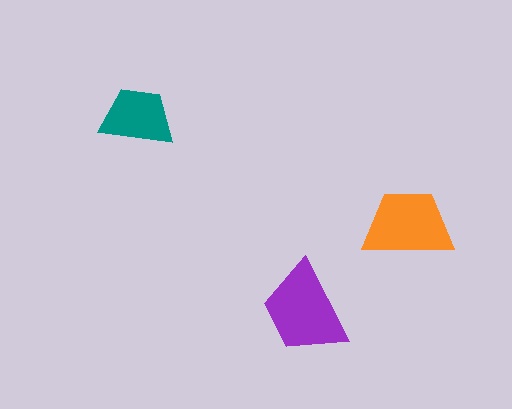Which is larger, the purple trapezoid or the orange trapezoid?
The purple one.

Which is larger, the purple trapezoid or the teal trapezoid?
The purple one.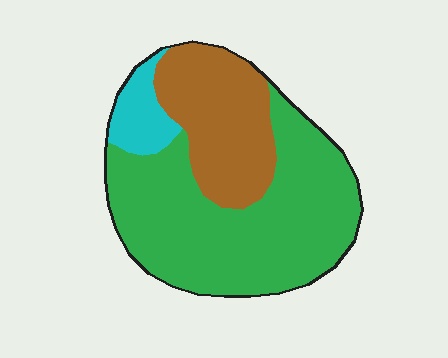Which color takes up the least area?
Cyan, at roughly 10%.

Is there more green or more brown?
Green.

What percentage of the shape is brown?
Brown covers 29% of the shape.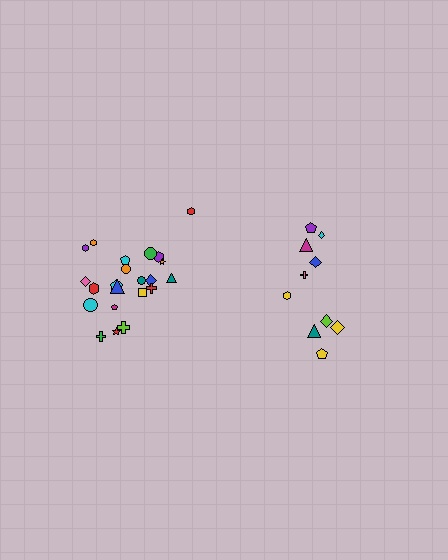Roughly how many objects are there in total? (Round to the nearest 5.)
Roughly 30 objects in total.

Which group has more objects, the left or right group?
The left group.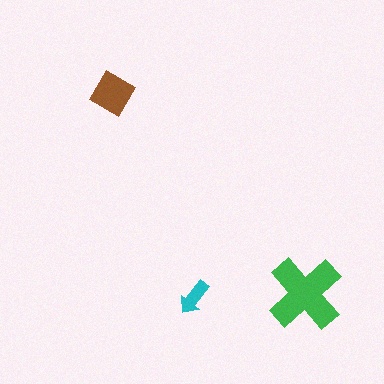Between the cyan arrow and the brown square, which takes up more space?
The brown square.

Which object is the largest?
The green cross.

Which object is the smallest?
The cyan arrow.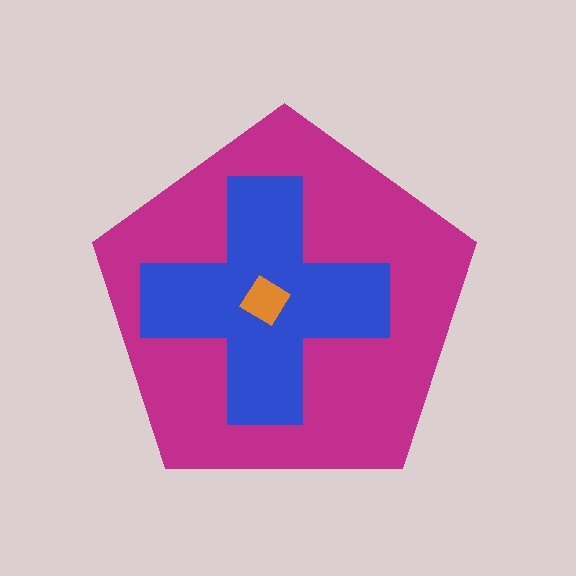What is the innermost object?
The orange diamond.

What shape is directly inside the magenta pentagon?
The blue cross.